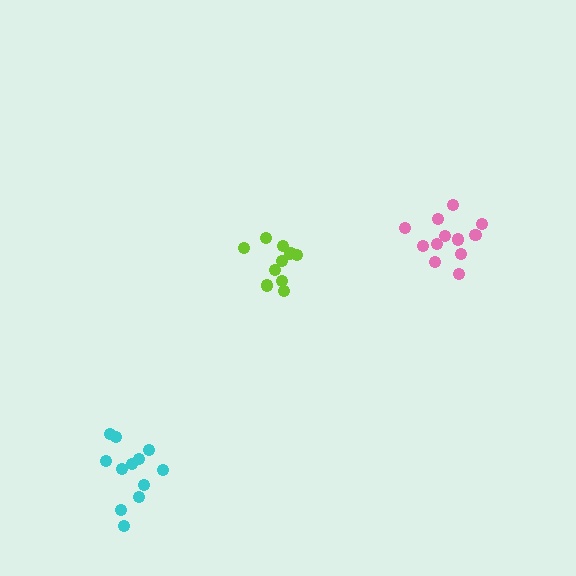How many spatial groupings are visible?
There are 3 spatial groupings.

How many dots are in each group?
Group 1: 11 dots, Group 2: 13 dots, Group 3: 12 dots (36 total).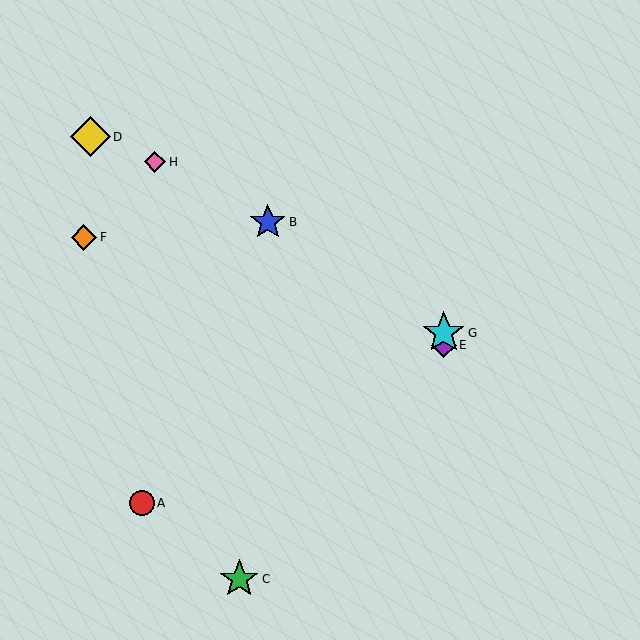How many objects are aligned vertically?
2 objects (E, G) are aligned vertically.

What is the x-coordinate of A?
Object A is at x≈142.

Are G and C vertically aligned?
No, G is at x≈444 and C is at x≈239.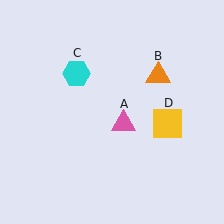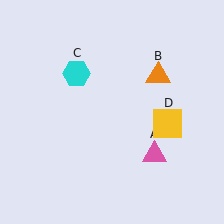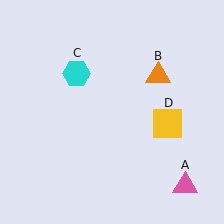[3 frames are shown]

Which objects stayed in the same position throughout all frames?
Orange triangle (object B) and cyan hexagon (object C) and yellow square (object D) remained stationary.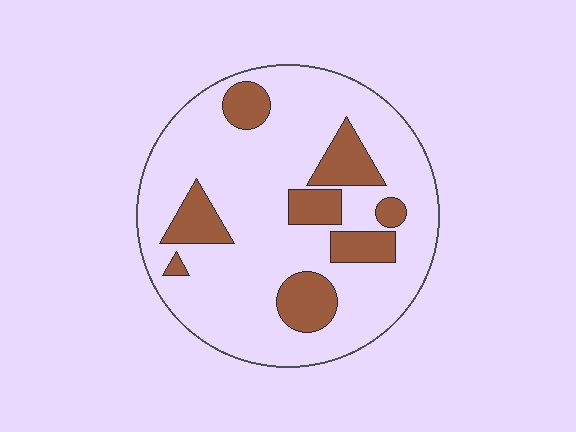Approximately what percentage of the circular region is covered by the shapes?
Approximately 20%.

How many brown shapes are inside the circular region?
8.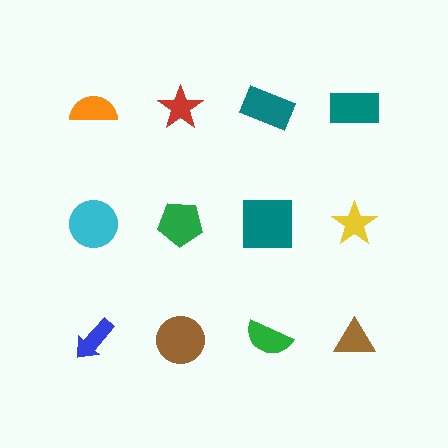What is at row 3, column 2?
A brown circle.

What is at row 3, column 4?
A brown triangle.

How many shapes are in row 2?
4 shapes.